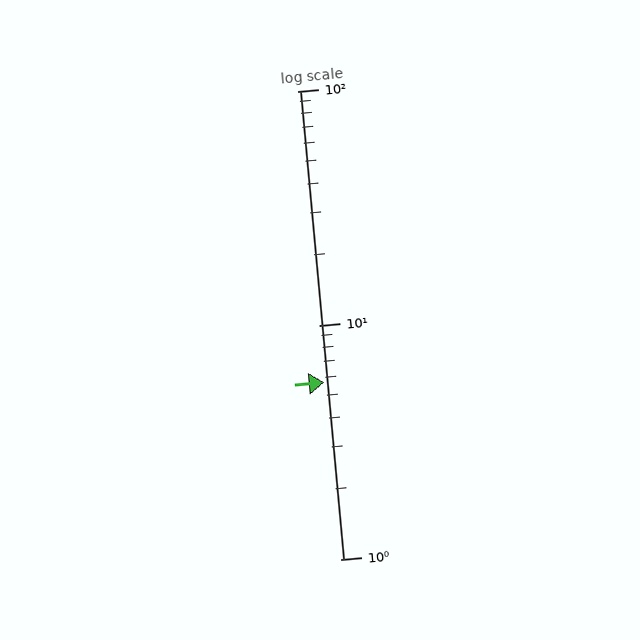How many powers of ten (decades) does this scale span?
The scale spans 2 decades, from 1 to 100.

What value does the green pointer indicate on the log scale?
The pointer indicates approximately 5.7.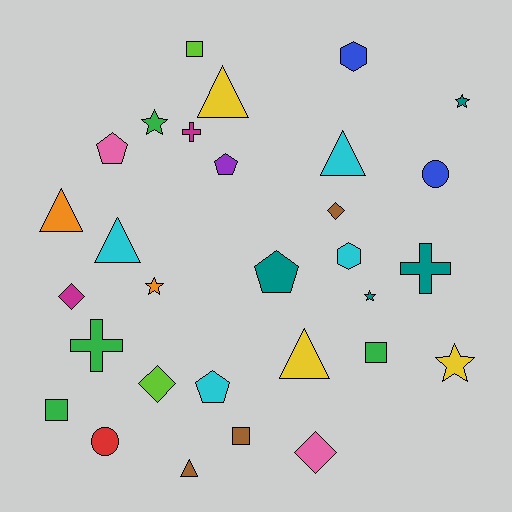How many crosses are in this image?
There are 3 crosses.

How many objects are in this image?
There are 30 objects.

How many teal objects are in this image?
There are 4 teal objects.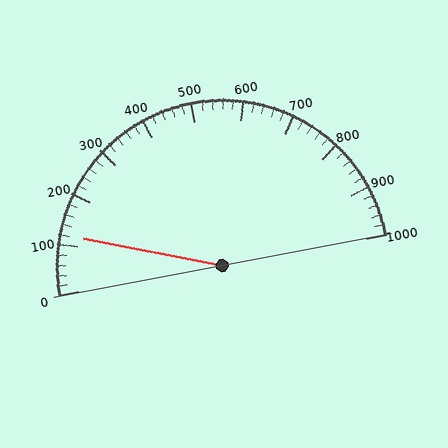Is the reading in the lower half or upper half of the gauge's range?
The reading is in the lower half of the range (0 to 1000).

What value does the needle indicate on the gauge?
The needle indicates approximately 120.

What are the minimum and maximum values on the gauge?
The gauge ranges from 0 to 1000.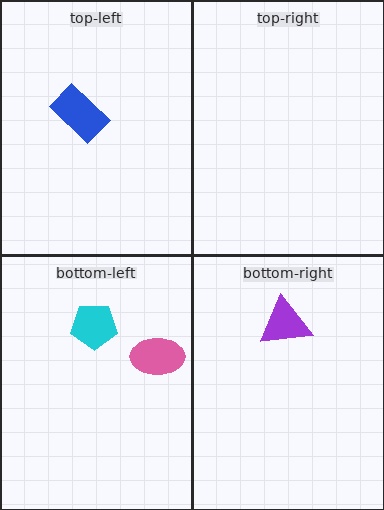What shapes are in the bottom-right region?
The purple triangle.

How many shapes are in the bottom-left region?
2.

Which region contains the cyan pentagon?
The bottom-left region.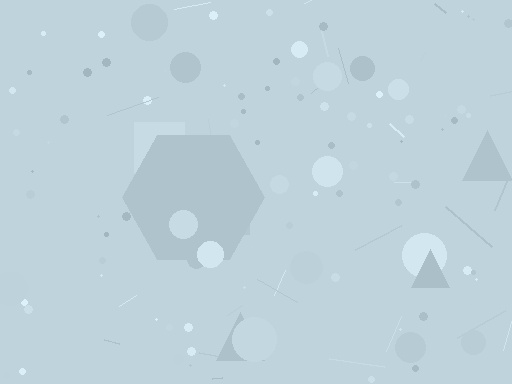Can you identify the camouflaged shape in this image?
The camouflaged shape is a hexagon.